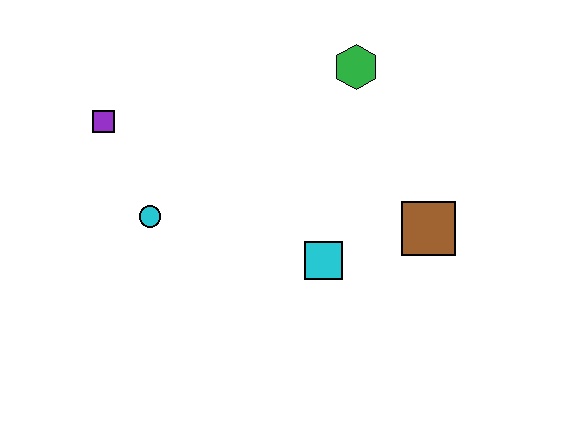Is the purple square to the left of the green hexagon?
Yes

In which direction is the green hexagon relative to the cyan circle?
The green hexagon is to the right of the cyan circle.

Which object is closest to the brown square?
The cyan square is closest to the brown square.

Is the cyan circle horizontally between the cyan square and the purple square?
Yes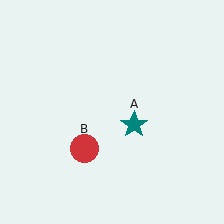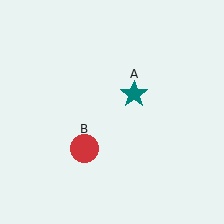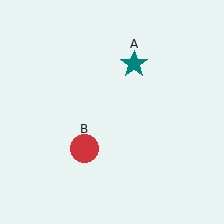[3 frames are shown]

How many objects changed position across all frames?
1 object changed position: teal star (object A).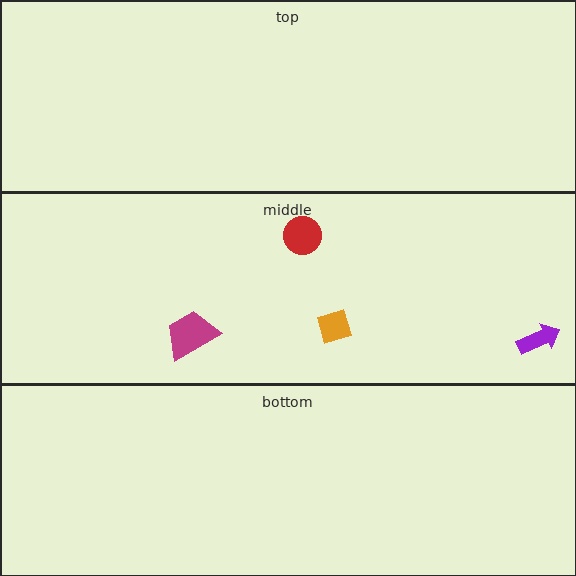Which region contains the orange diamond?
The middle region.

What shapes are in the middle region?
The magenta trapezoid, the orange diamond, the red circle, the purple arrow.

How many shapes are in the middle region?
4.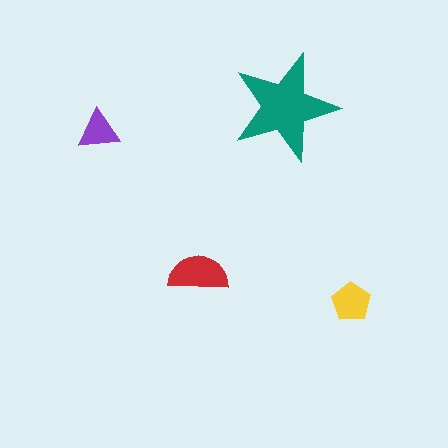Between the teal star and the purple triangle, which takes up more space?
The teal star.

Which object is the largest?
The teal star.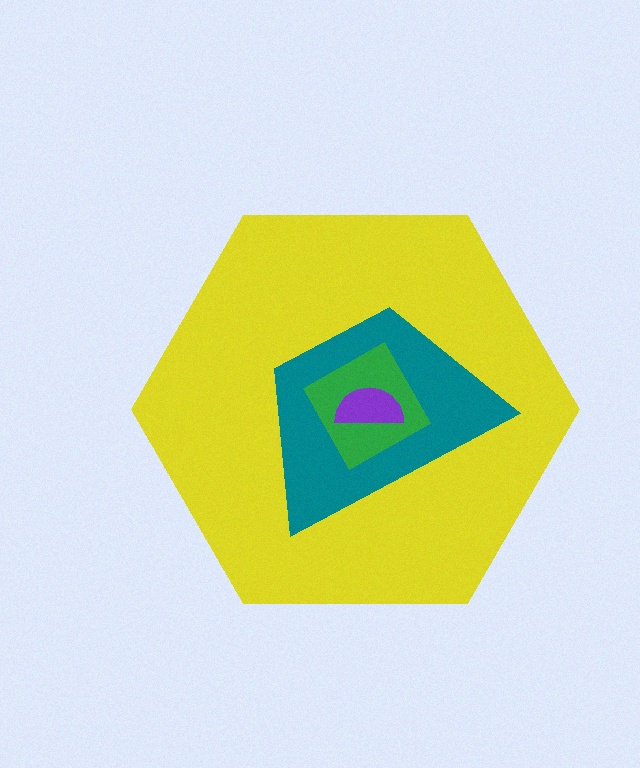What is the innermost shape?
The purple semicircle.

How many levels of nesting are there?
4.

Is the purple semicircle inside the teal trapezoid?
Yes.